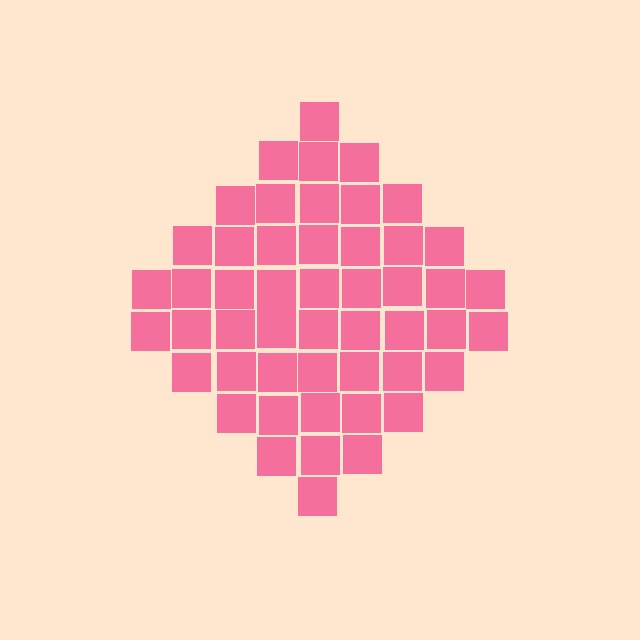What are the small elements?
The small elements are squares.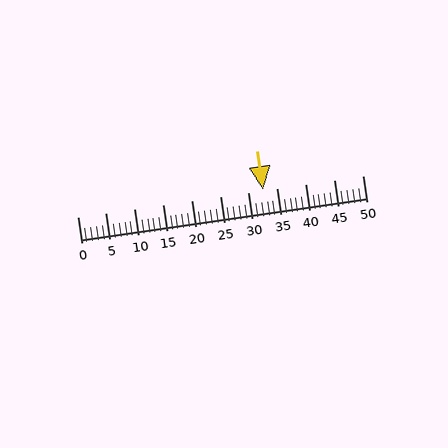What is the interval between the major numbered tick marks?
The major tick marks are spaced 5 units apart.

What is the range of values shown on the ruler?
The ruler shows values from 0 to 50.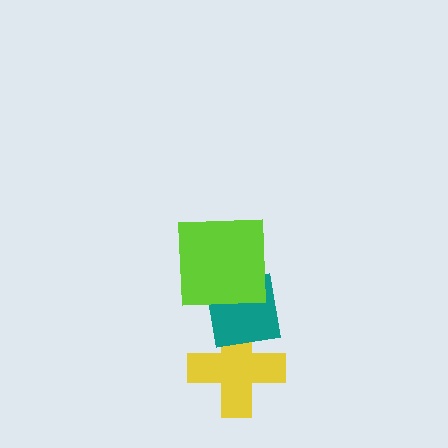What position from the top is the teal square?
The teal square is 2nd from the top.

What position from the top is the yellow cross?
The yellow cross is 3rd from the top.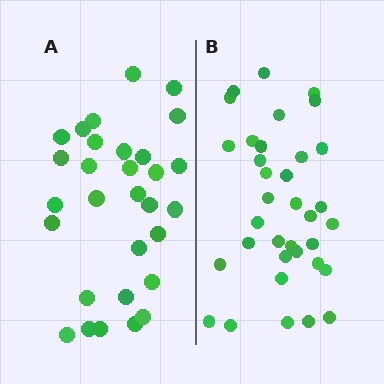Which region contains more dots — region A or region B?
Region B (the right region) has more dots.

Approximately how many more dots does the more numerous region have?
Region B has about 5 more dots than region A.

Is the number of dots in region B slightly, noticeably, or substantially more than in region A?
Region B has only slightly more — the two regions are fairly close. The ratio is roughly 1.2 to 1.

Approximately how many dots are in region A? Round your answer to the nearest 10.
About 30 dots.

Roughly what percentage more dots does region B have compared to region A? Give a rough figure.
About 15% more.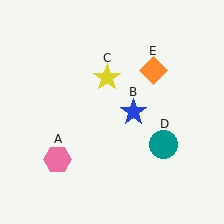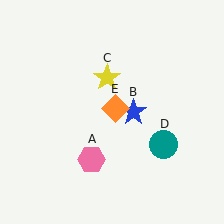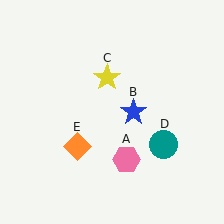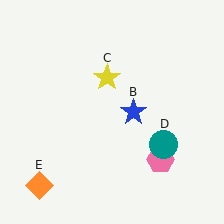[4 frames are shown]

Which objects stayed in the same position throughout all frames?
Blue star (object B) and yellow star (object C) and teal circle (object D) remained stationary.